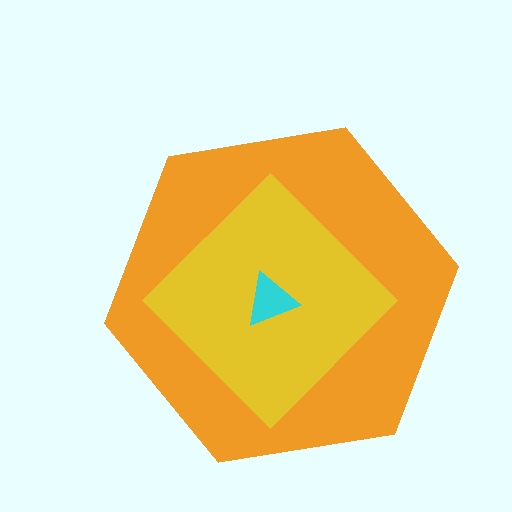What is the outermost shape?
The orange hexagon.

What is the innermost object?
The cyan triangle.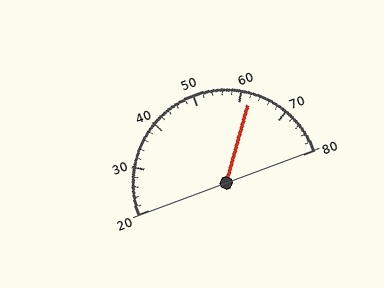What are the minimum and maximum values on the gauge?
The gauge ranges from 20 to 80.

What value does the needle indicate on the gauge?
The needle indicates approximately 62.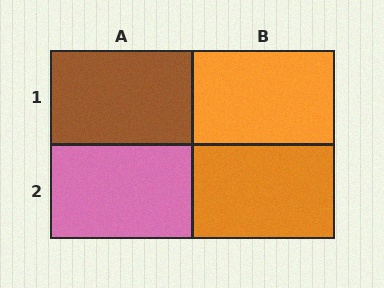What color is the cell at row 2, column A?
Pink.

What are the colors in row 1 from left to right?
Brown, orange.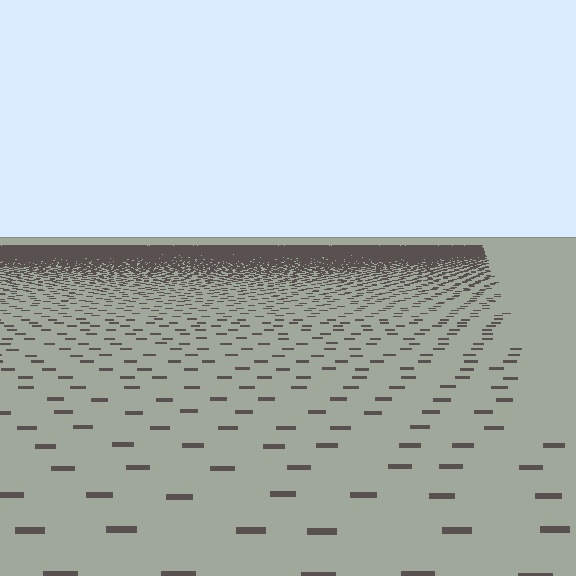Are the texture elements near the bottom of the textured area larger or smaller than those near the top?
Larger. Near the bottom, elements are closer to the viewer and appear at a bigger on-screen size.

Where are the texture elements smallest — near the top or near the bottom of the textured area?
Near the top.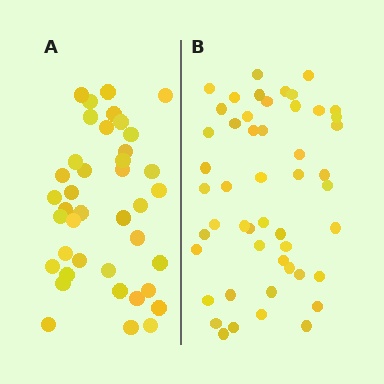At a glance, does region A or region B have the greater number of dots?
Region B (the right region) has more dots.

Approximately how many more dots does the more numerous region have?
Region B has roughly 10 or so more dots than region A.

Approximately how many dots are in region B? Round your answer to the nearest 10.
About 50 dots.